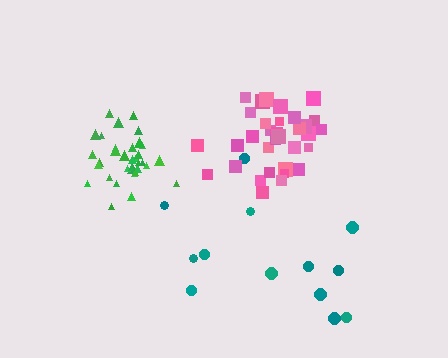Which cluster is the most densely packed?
Green.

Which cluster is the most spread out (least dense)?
Teal.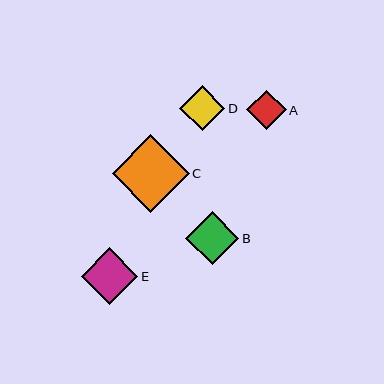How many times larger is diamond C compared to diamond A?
Diamond C is approximately 2.0 times the size of diamond A.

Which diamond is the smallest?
Diamond A is the smallest with a size of approximately 39 pixels.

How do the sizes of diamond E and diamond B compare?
Diamond E and diamond B are approximately the same size.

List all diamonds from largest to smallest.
From largest to smallest: C, E, B, D, A.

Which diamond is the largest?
Diamond C is the largest with a size of approximately 77 pixels.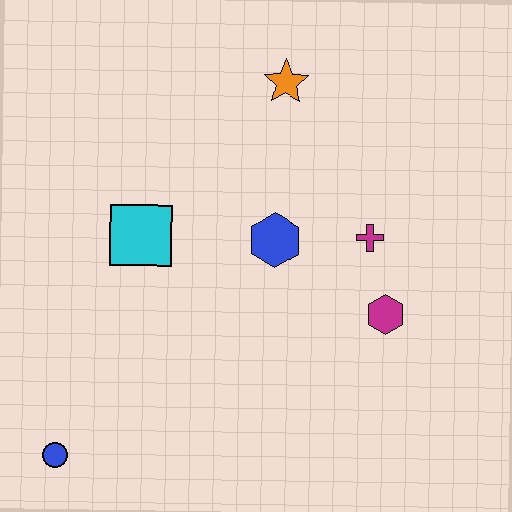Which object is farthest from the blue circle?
The orange star is farthest from the blue circle.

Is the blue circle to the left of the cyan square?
Yes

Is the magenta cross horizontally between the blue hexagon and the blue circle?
No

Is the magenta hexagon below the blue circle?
No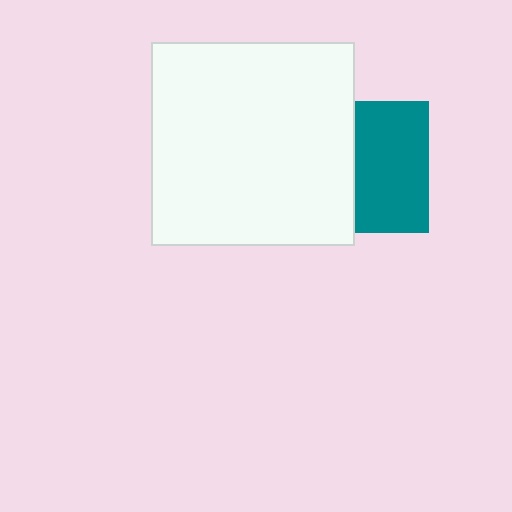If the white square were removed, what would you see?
You would see the complete teal square.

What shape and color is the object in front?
The object in front is a white square.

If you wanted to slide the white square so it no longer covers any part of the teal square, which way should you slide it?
Slide it left — that is the most direct way to separate the two shapes.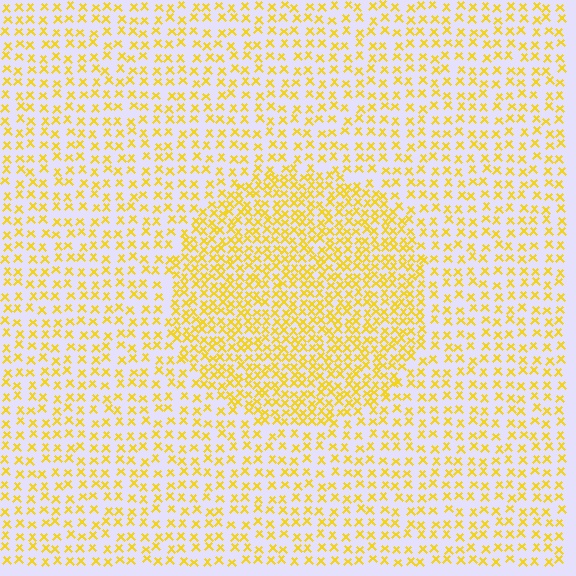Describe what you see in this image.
The image contains small yellow elements arranged at two different densities. A circle-shaped region is visible where the elements are more densely packed than the surrounding area.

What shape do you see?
I see a circle.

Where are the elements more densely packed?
The elements are more densely packed inside the circle boundary.